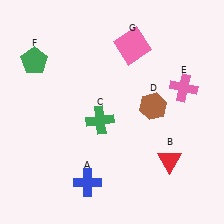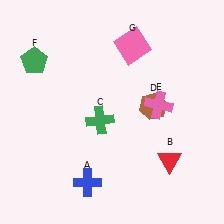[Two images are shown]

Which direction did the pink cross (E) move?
The pink cross (E) moved left.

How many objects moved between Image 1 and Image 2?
1 object moved between the two images.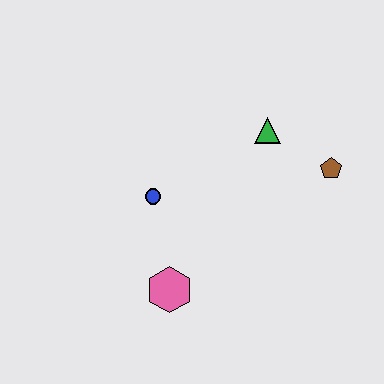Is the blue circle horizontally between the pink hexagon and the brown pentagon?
No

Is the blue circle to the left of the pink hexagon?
Yes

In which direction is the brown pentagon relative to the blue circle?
The brown pentagon is to the right of the blue circle.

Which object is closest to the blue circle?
The pink hexagon is closest to the blue circle.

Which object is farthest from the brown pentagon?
The pink hexagon is farthest from the brown pentagon.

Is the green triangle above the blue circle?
Yes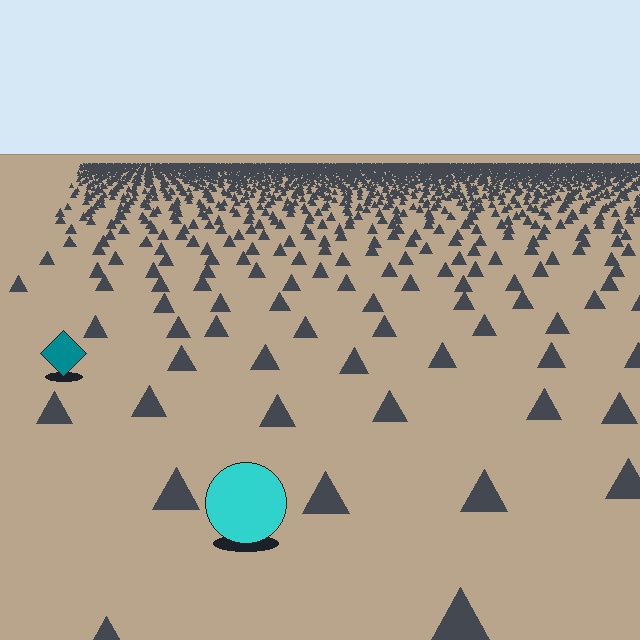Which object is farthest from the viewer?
The teal diamond is farthest from the viewer. It appears smaller and the ground texture around it is denser.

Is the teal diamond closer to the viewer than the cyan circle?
No. The cyan circle is closer — you can tell from the texture gradient: the ground texture is coarser near it.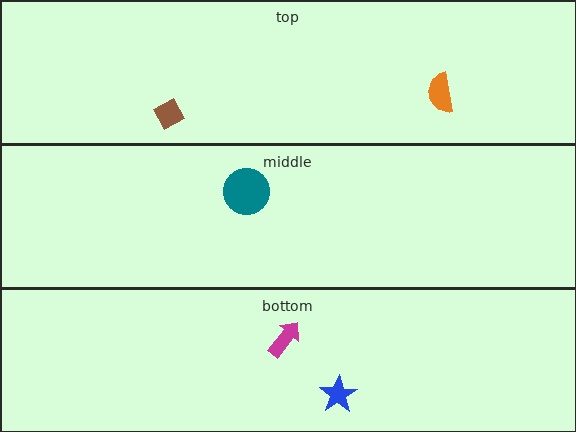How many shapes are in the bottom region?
2.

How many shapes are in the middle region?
1.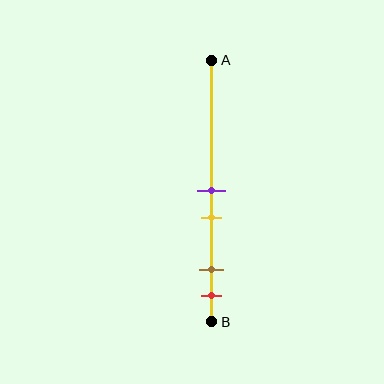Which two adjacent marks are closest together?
The purple and yellow marks are the closest adjacent pair.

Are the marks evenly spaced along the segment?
No, the marks are not evenly spaced.